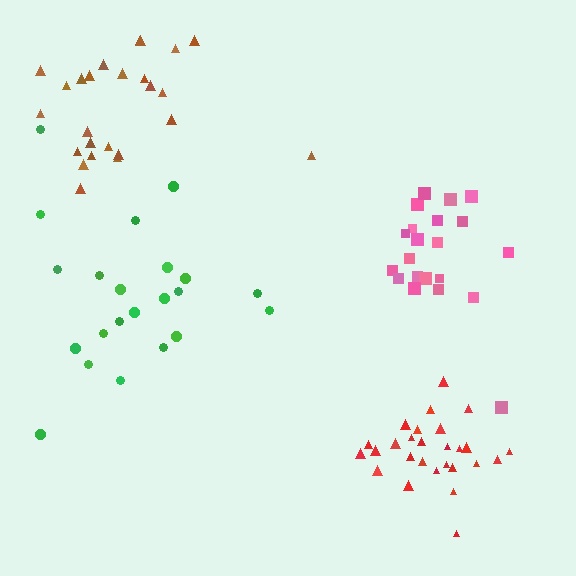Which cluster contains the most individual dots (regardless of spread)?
Red (28).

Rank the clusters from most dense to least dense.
red, pink, brown, green.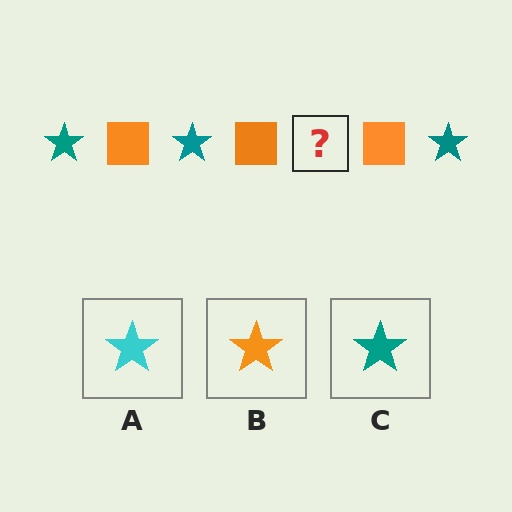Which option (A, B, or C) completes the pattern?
C.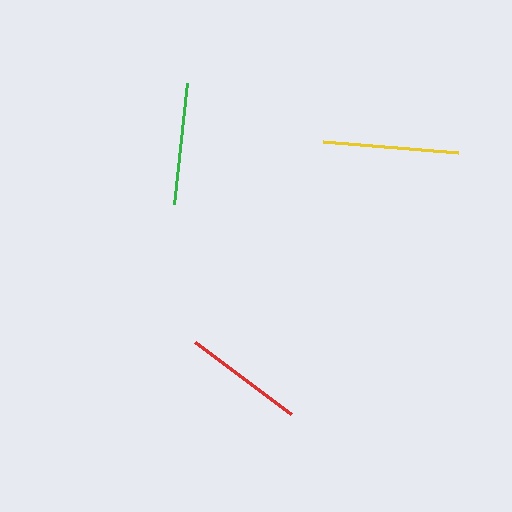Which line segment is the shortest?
The red line is the shortest at approximately 120 pixels.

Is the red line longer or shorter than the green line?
The green line is longer than the red line.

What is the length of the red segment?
The red segment is approximately 120 pixels long.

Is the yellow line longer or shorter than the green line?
The yellow line is longer than the green line.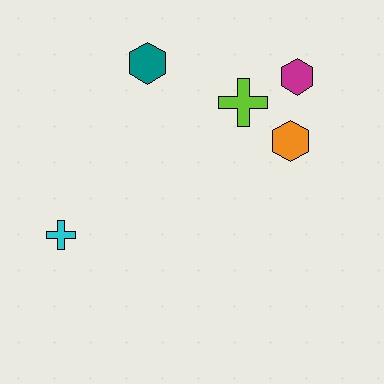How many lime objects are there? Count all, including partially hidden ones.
There is 1 lime object.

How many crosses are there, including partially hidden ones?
There are 2 crosses.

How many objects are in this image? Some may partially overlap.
There are 5 objects.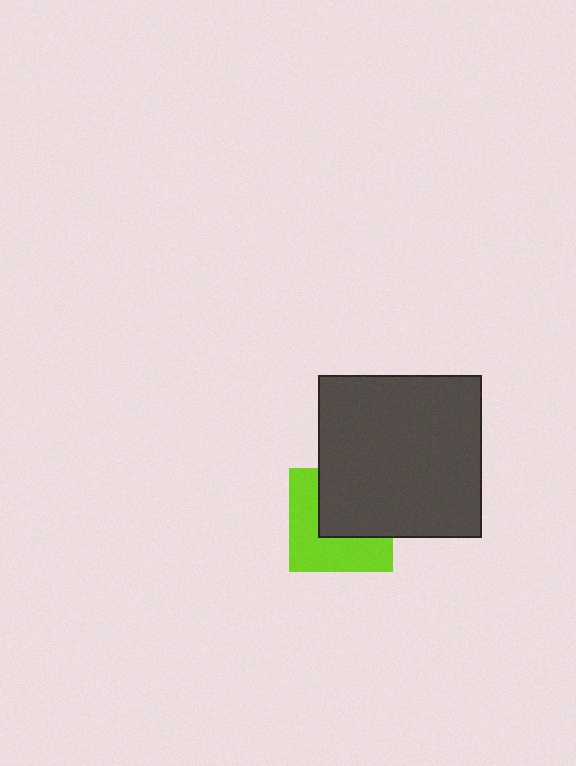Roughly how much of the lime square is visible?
About half of it is visible (roughly 51%).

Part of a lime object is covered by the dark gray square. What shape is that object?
It is a square.